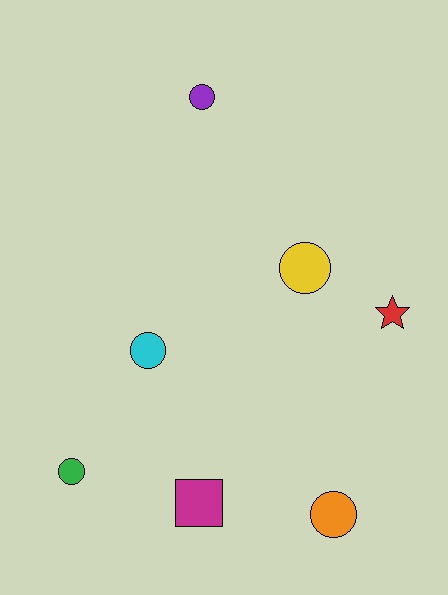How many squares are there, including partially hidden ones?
There is 1 square.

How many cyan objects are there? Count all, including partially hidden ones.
There is 1 cyan object.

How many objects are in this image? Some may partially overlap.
There are 7 objects.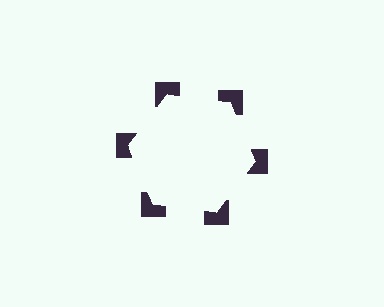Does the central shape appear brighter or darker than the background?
It typically appears slightly brighter than the background, even though no actual brightness change is drawn.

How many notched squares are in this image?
There are 6 — one at each vertex of the illusory hexagon.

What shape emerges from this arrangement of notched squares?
An illusory hexagon — its edges are inferred from the aligned wedge cuts in the notched squares, not physically drawn.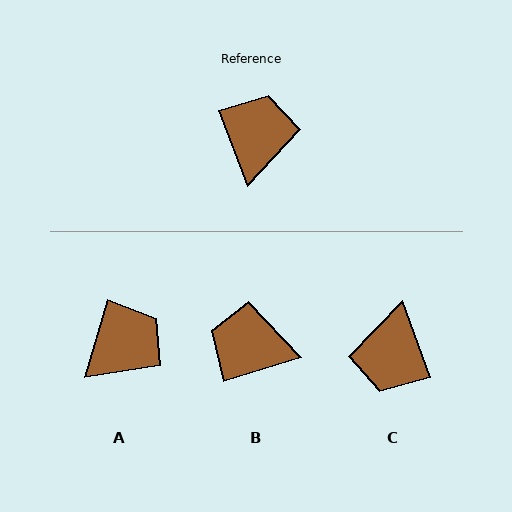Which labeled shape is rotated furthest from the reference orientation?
C, about 179 degrees away.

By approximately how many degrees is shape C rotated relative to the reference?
Approximately 179 degrees counter-clockwise.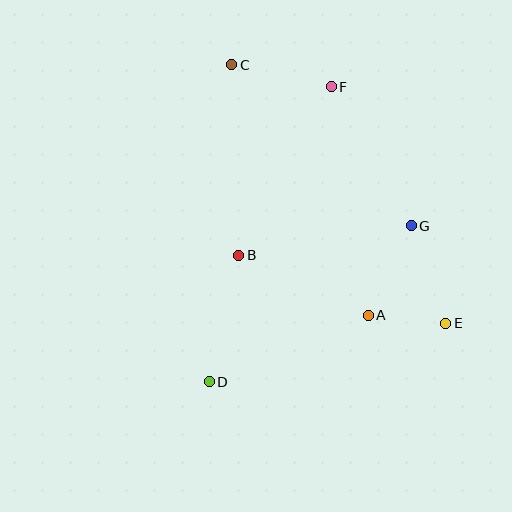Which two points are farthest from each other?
Points C and E are farthest from each other.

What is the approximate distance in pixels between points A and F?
The distance between A and F is approximately 231 pixels.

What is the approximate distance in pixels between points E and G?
The distance between E and G is approximately 104 pixels.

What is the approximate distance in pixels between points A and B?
The distance between A and B is approximately 143 pixels.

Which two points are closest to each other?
Points A and E are closest to each other.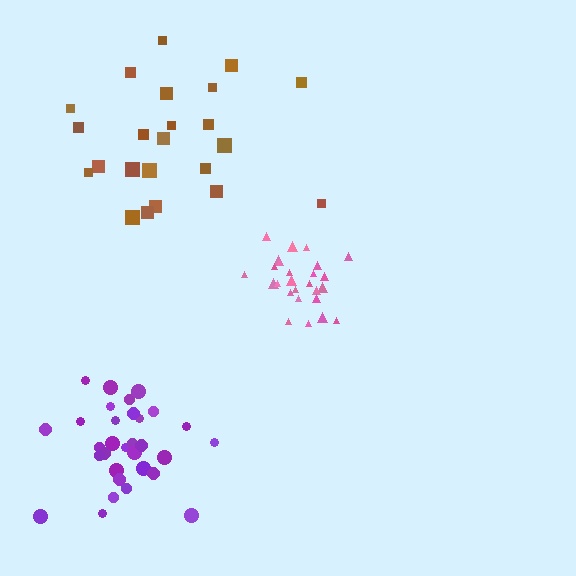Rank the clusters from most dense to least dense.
pink, purple, brown.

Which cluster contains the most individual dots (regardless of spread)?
Purple (31).